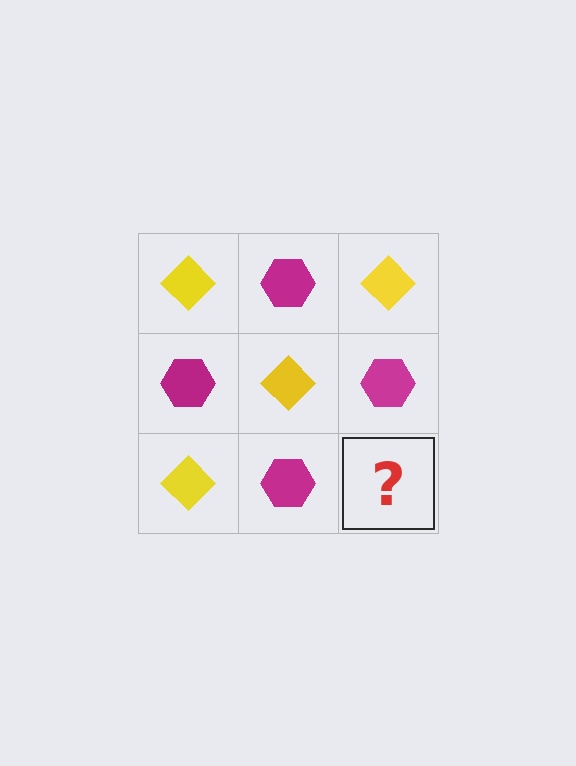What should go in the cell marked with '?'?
The missing cell should contain a yellow diamond.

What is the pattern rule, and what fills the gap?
The rule is that it alternates yellow diamond and magenta hexagon in a checkerboard pattern. The gap should be filled with a yellow diamond.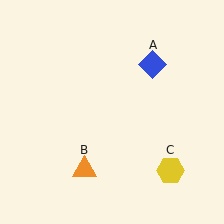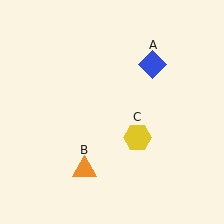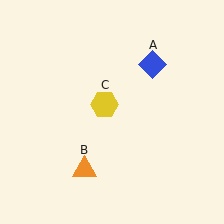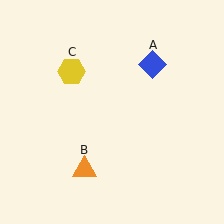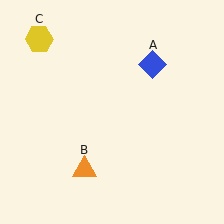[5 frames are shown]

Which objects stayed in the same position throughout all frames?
Blue diamond (object A) and orange triangle (object B) remained stationary.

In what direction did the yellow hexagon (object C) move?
The yellow hexagon (object C) moved up and to the left.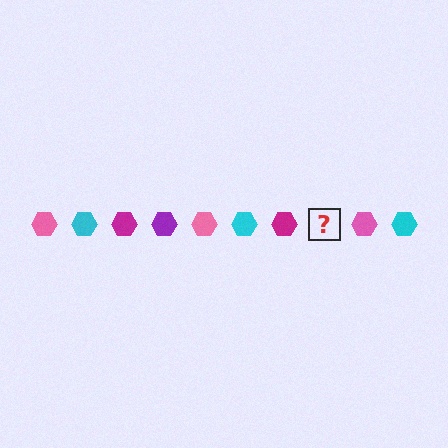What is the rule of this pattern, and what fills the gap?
The rule is that the pattern cycles through pink, cyan, magenta, purple hexagons. The gap should be filled with a purple hexagon.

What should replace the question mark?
The question mark should be replaced with a purple hexagon.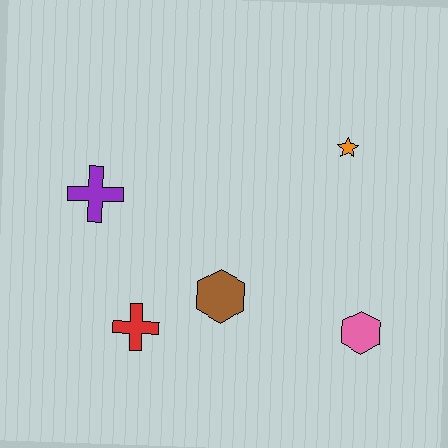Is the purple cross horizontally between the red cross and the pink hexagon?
No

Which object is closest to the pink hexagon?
The brown hexagon is closest to the pink hexagon.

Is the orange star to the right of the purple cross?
Yes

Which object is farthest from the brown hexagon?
The orange star is farthest from the brown hexagon.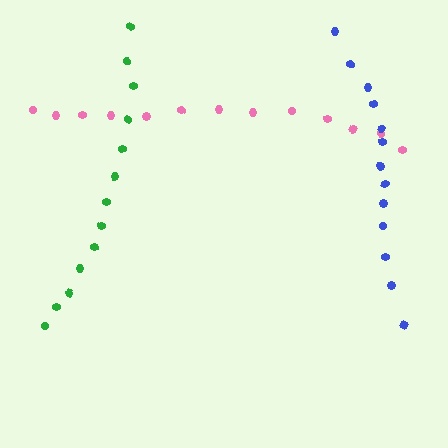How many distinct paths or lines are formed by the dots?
There are 3 distinct paths.